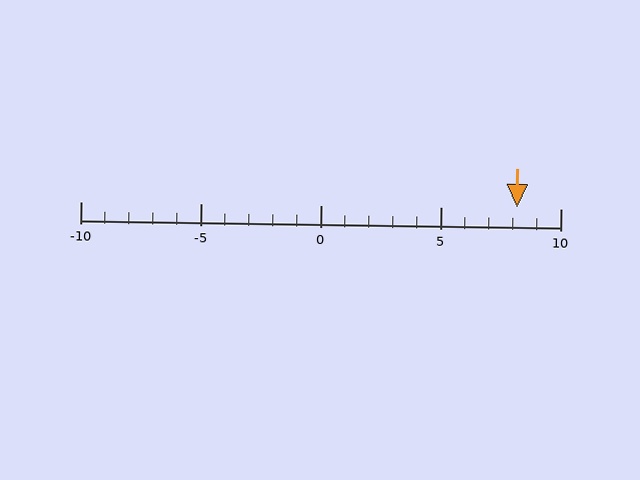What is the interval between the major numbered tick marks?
The major tick marks are spaced 5 units apart.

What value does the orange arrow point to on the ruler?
The orange arrow points to approximately 8.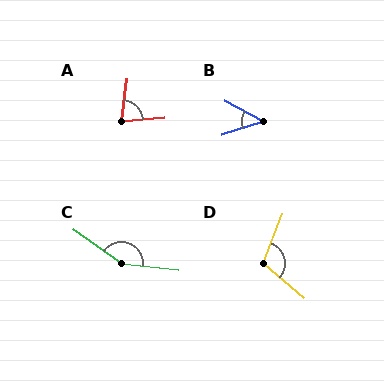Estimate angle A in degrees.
Approximately 78 degrees.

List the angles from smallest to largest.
B (47°), A (78°), D (108°), C (152°).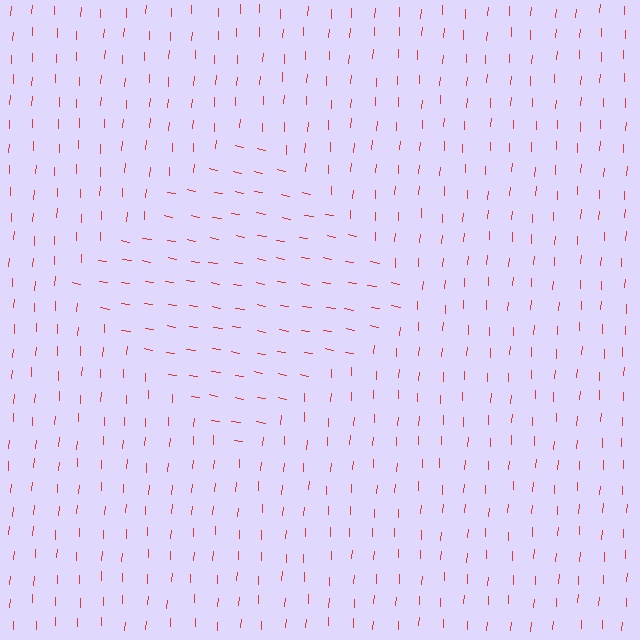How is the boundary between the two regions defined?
The boundary is defined purely by a change in line orientation (approximately 83 degrees difference). All lines are the same color and thickness.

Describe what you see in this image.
The image is filled with small red line segments. A diamond region in the image has lines oriented differently from the surrounding lines, creating a visible texture boundary.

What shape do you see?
I see a diamond.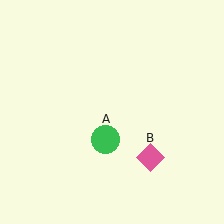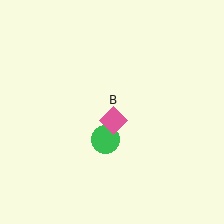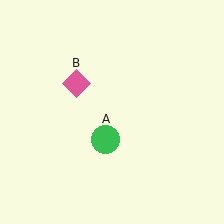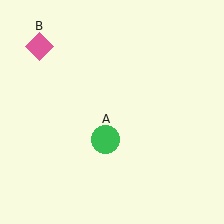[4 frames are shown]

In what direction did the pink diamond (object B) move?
The pink diamond (object B) moved up and to the left.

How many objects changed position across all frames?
1 object changed position: pink diamond (object B).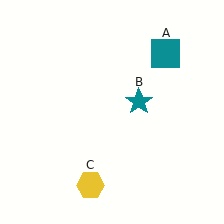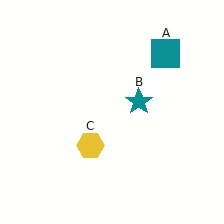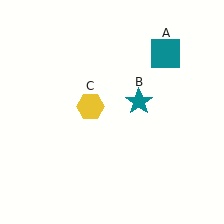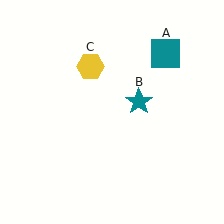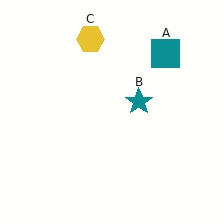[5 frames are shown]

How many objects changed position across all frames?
1 object changed position: yellow hexagon (object C).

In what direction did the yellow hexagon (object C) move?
The yellow hexagon (object C) moved up.